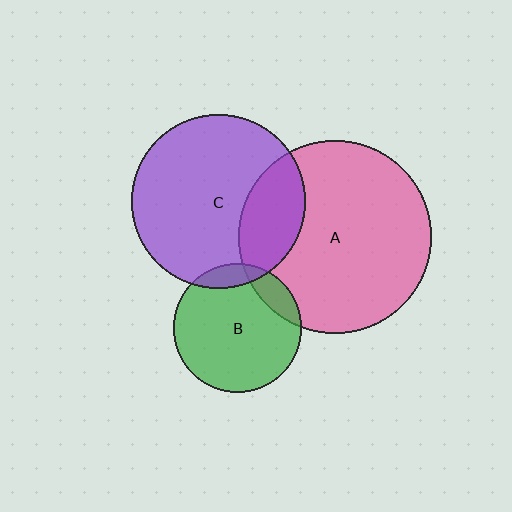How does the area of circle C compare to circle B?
Approximately 1.9 times.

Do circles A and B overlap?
Yes.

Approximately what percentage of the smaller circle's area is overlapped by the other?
Approximately 15%.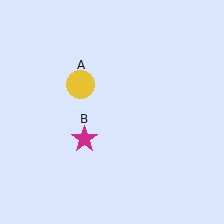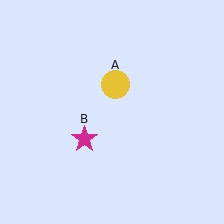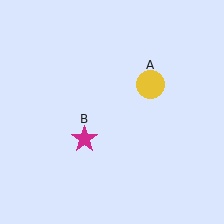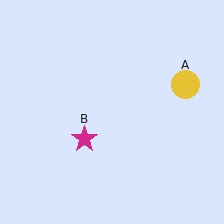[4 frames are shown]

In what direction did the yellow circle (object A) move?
The yellow circle (object A) moved right.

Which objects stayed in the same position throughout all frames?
Magenta star (object B) remained stationary.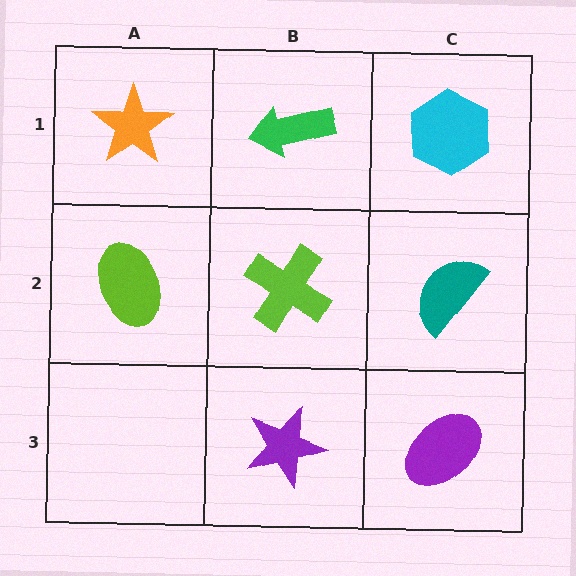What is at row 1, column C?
A cyan hexagon.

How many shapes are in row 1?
3 shapes.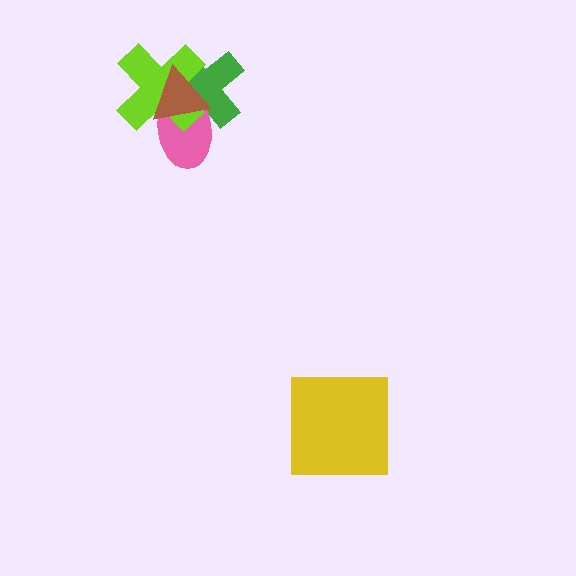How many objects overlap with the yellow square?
0 objects overlap with the yellow square.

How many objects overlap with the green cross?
3 objects overlap with the green cross.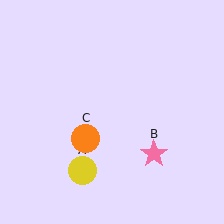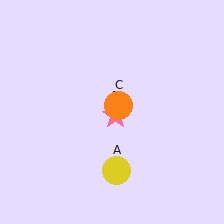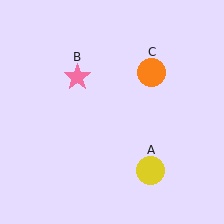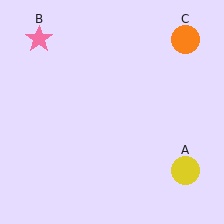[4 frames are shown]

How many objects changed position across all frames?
3 objects changed position: yellow circle (object A), pink star (object B), orange circle (object C).